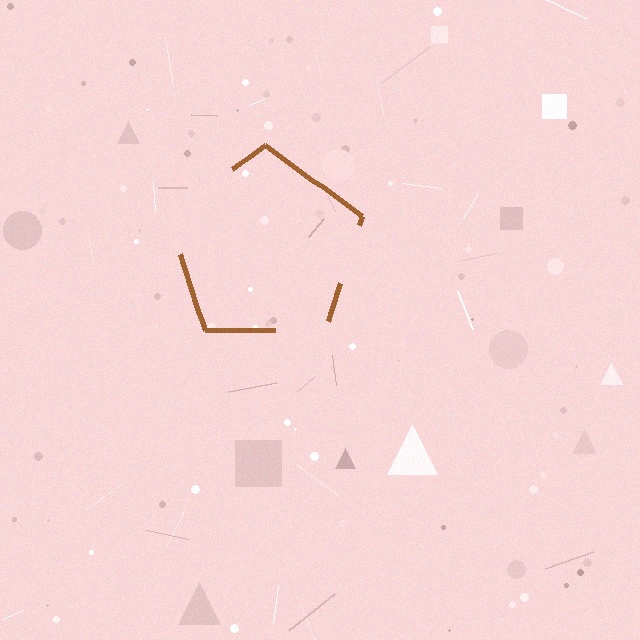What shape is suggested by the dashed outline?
The dashed outline suggests a pentagon.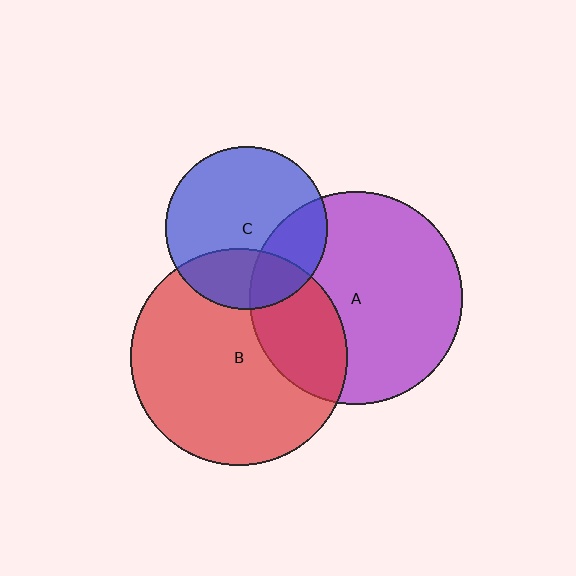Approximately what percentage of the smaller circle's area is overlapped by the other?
Approximately 30%.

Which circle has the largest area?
Circle B (red).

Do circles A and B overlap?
Yes.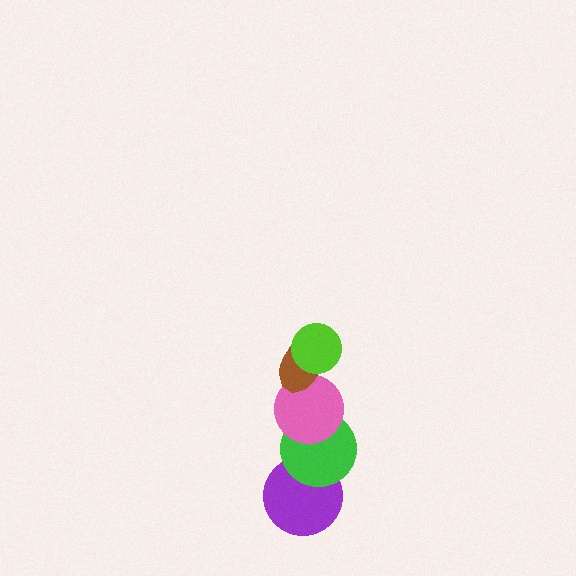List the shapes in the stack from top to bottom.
From top to bottom: the lime circle, the brown ellipse, the pink circle, the green circle, the purple circle.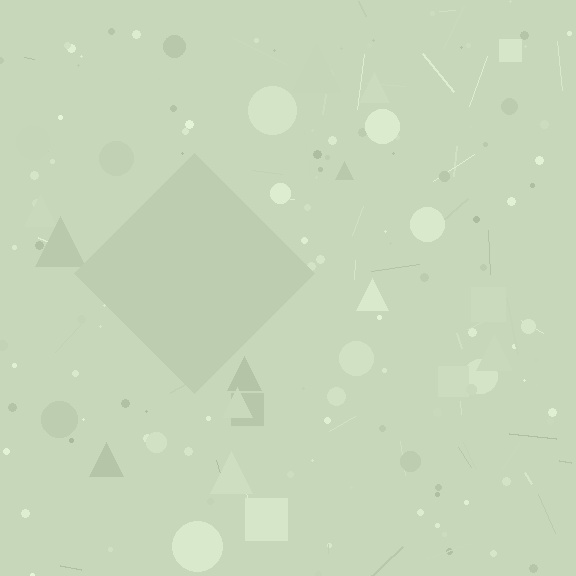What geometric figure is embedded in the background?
A diamond is embedded in the background.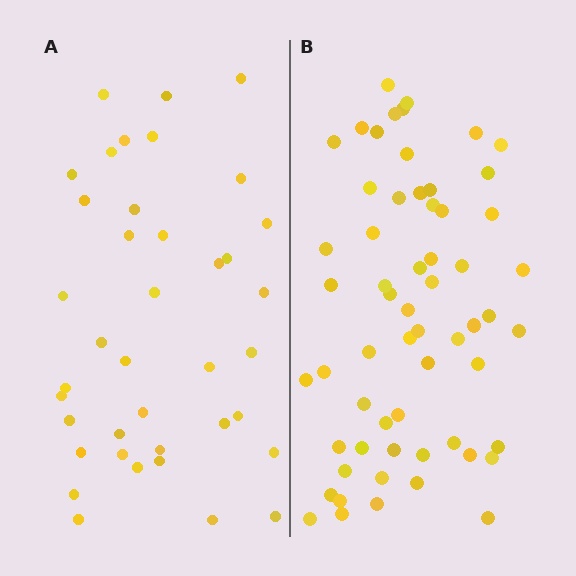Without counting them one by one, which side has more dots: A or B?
Region B (the right region) has more dots.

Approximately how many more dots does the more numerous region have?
Region B has approximately 20 more dots than region A.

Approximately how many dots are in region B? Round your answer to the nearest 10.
About 60 dots.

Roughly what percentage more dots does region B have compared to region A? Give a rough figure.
About 55% more.